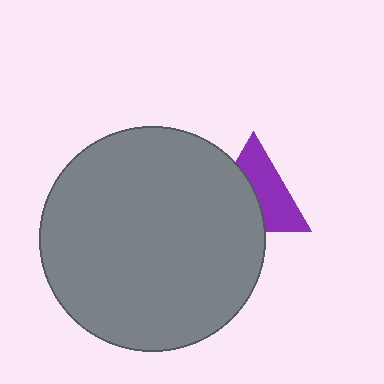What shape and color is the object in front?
The object in front is a gray circle.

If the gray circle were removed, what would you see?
You would see the complete purple triangle.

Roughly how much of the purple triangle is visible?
About half of it is visible (roughly 53%).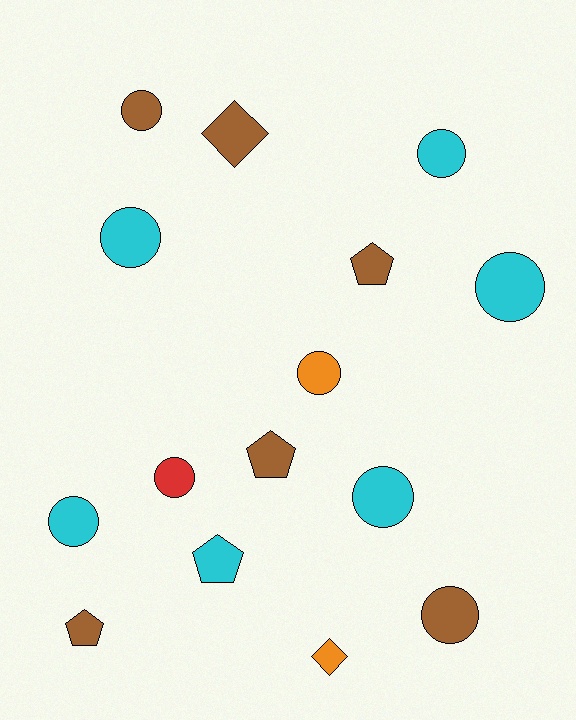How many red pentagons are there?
There are no red pentagons.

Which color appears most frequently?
Brown, with 6 objects.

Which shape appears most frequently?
Circle, with 9 objects.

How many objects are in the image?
There are 15 objects.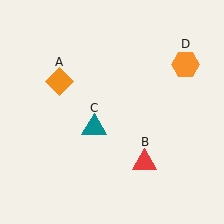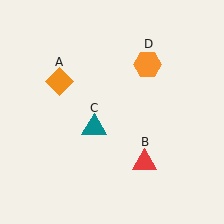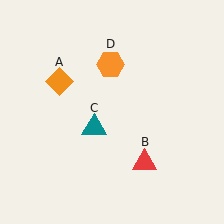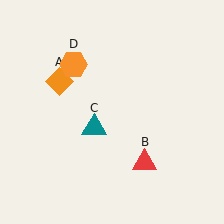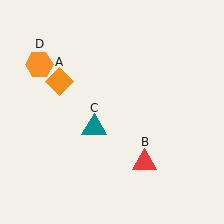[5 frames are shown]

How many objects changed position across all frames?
1 object changed position: orange hexagon (object D).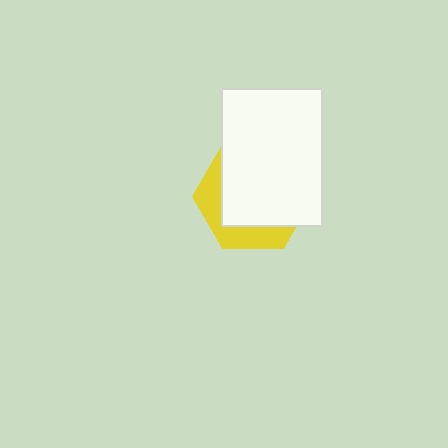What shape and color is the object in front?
The object in front is a white rectangle.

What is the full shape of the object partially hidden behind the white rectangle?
The partially hidden object is a yellow hexagon.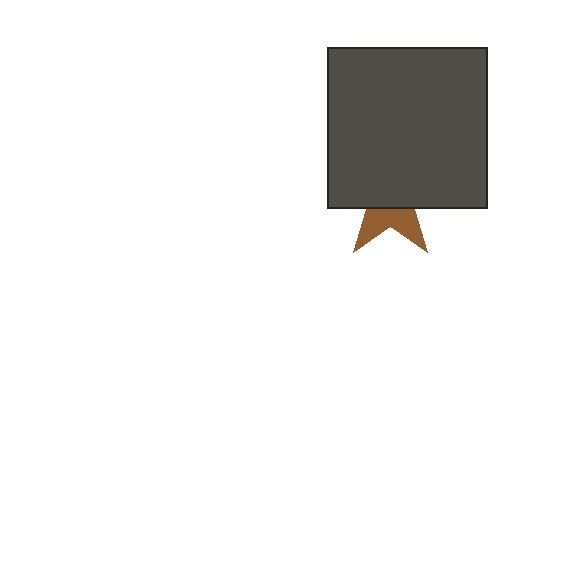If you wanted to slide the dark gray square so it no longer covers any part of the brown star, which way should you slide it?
Slide it up — that is the most direct way to separate the two shapes.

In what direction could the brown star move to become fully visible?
The brown star could move down. That would shift it out from behind the dark gray square entirely.